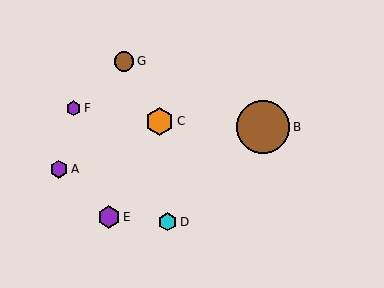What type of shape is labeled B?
Shape B is a brown circle.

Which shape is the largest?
The brown circle (labeled B) is the largest.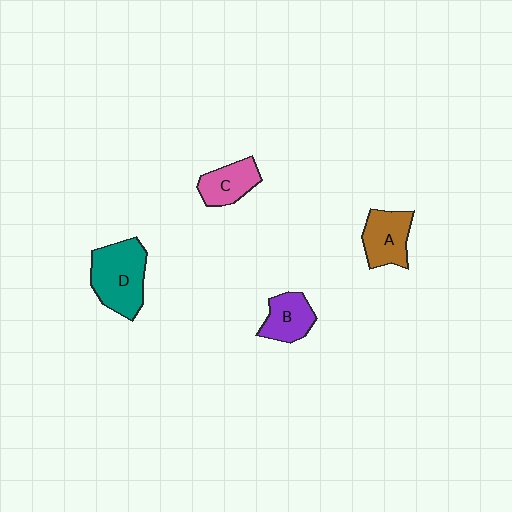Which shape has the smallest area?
Shape C (pink).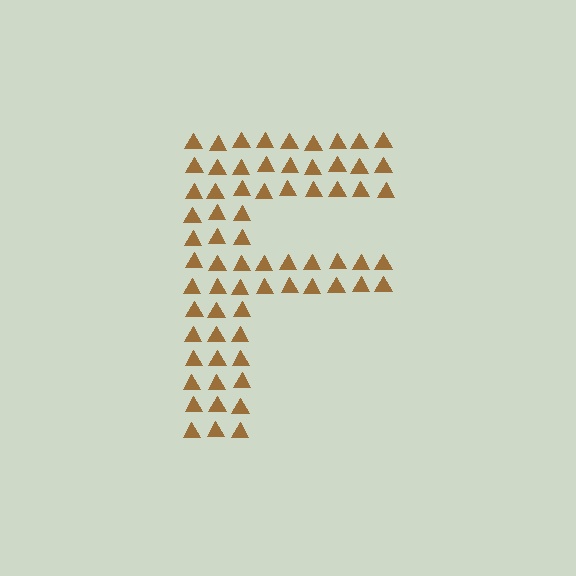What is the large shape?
The large shape is the letter F.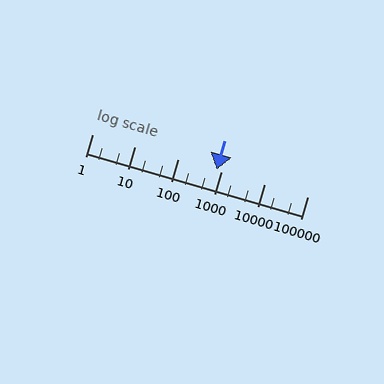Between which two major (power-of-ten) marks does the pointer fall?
The pointer is between 100 and 1000.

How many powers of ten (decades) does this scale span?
The scale spans 5 decades, from 1 to 100000.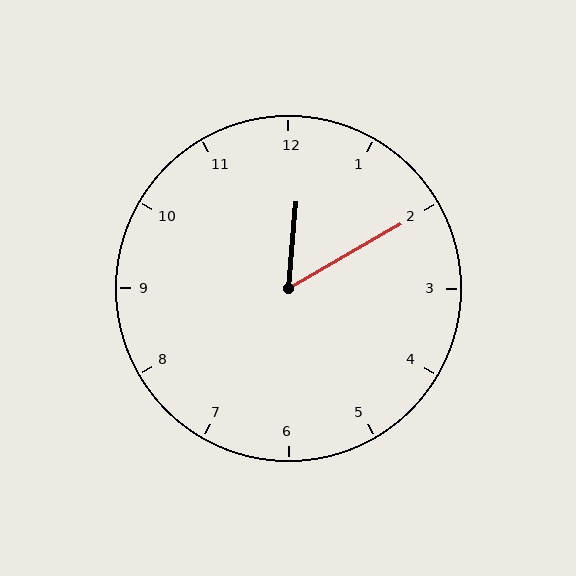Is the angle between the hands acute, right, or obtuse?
It is acute.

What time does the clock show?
12:10.